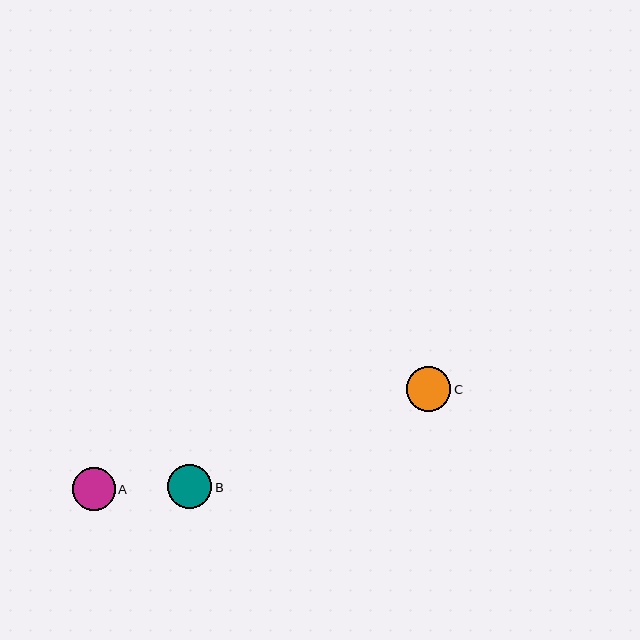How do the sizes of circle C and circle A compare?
Circle C and circle A are approximately the same size.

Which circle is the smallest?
Circle A is the smallest with a size of approximately 43 pixels.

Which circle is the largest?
Circle B is the largest with a size of approximately 44 pixels.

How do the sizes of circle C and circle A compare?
Circle C and circle A are approximately the same size.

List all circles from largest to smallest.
From largest to smallest: B, C, A.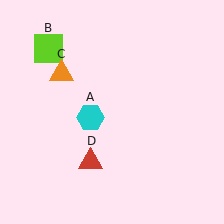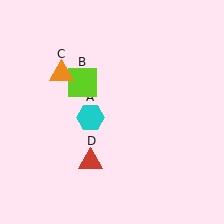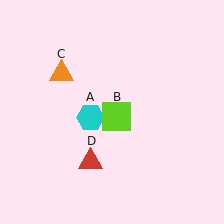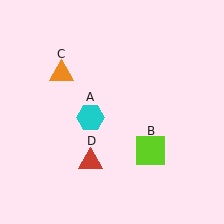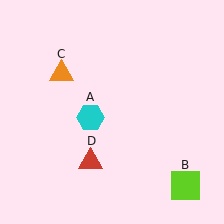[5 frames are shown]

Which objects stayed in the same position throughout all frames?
Cyan hexagon (object A) and orange triangle (object C) and red triangle (object D) remained stationary.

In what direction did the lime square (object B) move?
The lime square (object B) moved down and to the right.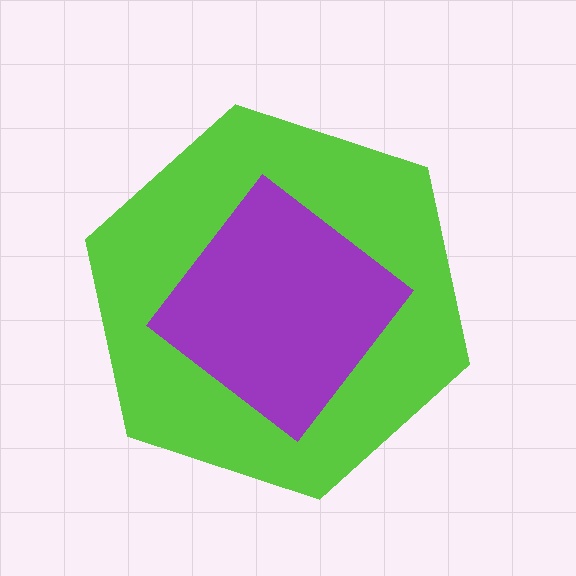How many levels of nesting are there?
2.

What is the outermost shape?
The lime hexagon.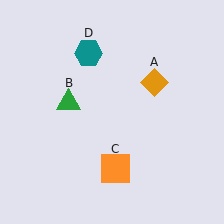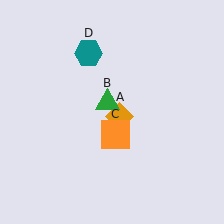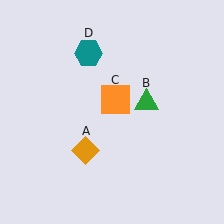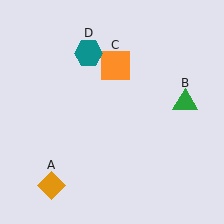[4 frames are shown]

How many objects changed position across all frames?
3 objects changed position: orange diamond (object A), green triangle (object B), orange square (object C).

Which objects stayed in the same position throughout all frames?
Teal hexagon (object D) remained stationary.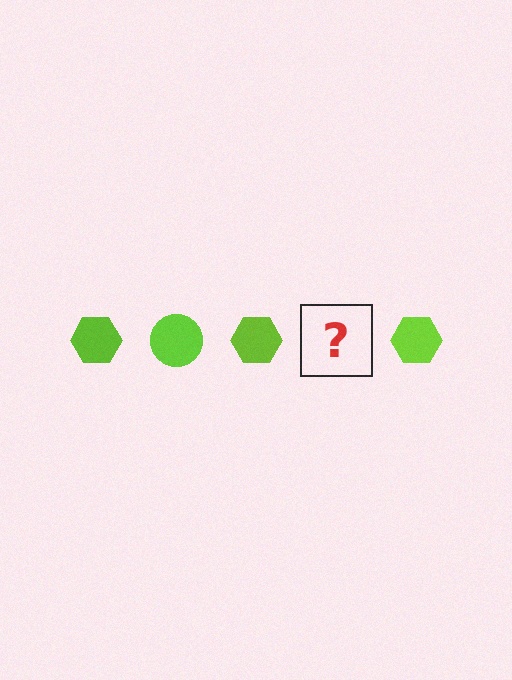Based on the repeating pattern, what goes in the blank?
The blank should be a lime circle.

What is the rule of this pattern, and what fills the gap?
The rule is that the pattern cycles through hexagon, circle shapes in lime. The gap should be filled with a lime circle.